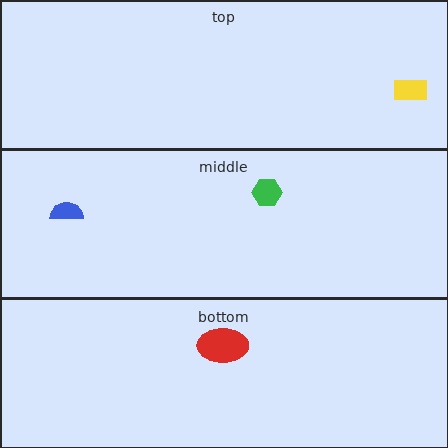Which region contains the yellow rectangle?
The top region.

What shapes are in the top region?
The yellow rectangle.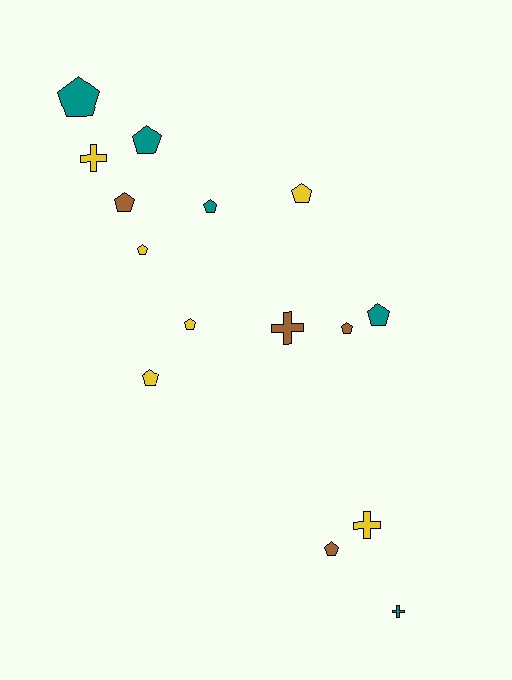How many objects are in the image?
There are 15 objects.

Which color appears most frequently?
Yellow, with 6 objects.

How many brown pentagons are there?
There are 3 brown pentagons.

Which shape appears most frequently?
Pentagon, with 11 objects.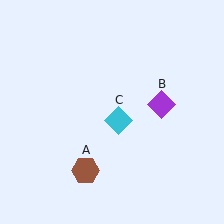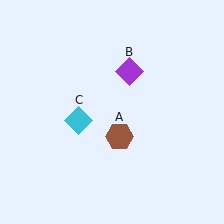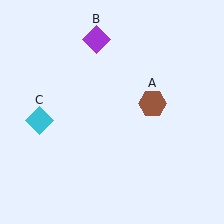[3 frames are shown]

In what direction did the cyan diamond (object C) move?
The cyan diamond (object C) moved left.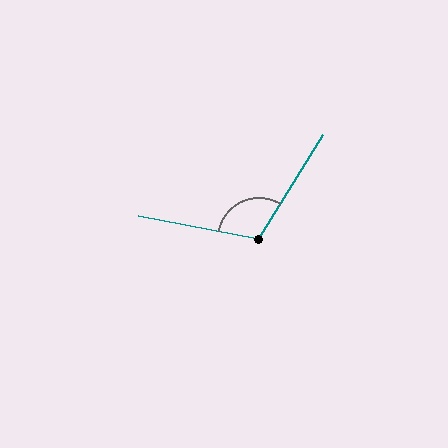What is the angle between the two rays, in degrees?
Approximately 111 degrees.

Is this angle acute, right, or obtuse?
It is obtuse.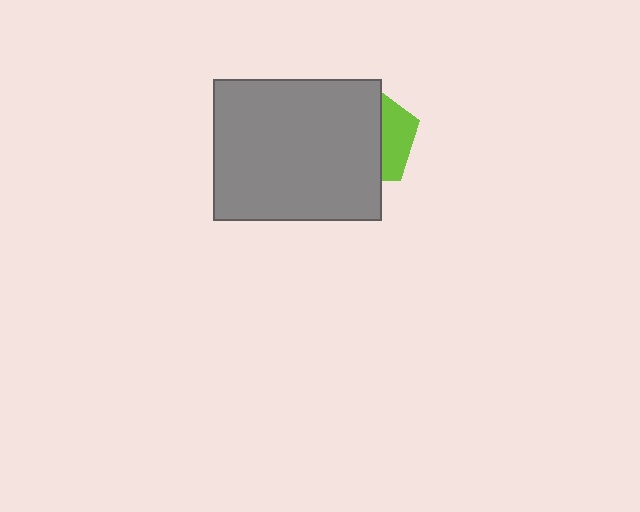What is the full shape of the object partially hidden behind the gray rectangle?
The partially hidden object is a lime pentagon.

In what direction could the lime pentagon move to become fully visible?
The lime pentagon could move right. That would shift it out from behind the gray rectangle entirely.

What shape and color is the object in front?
The object in front is a gray rectangle.